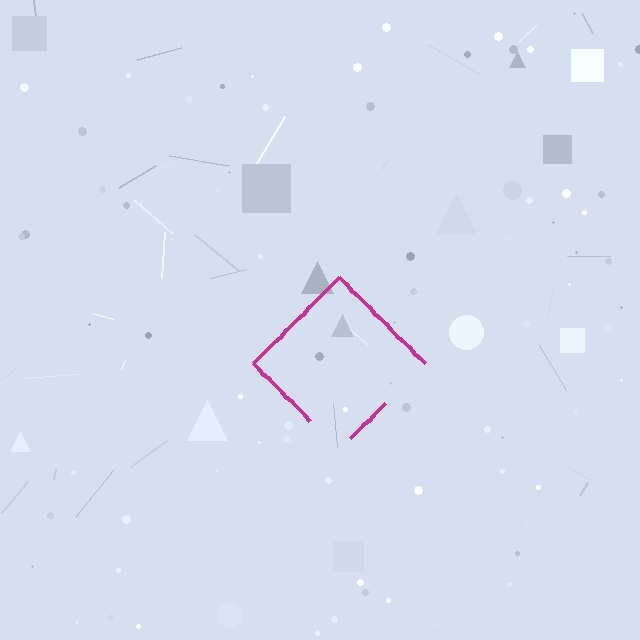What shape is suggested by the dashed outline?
The dashed outline suggests a diamond.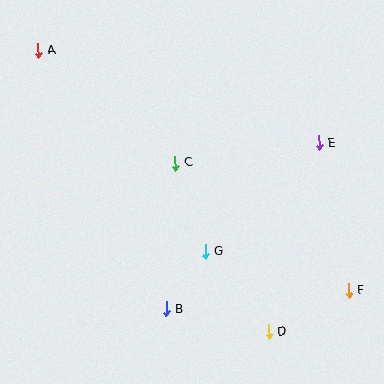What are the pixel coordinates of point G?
Point G is at (205, 252).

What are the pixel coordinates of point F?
Point F is at (348, 291).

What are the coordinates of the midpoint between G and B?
The midpoint between G and B is at (186, 281).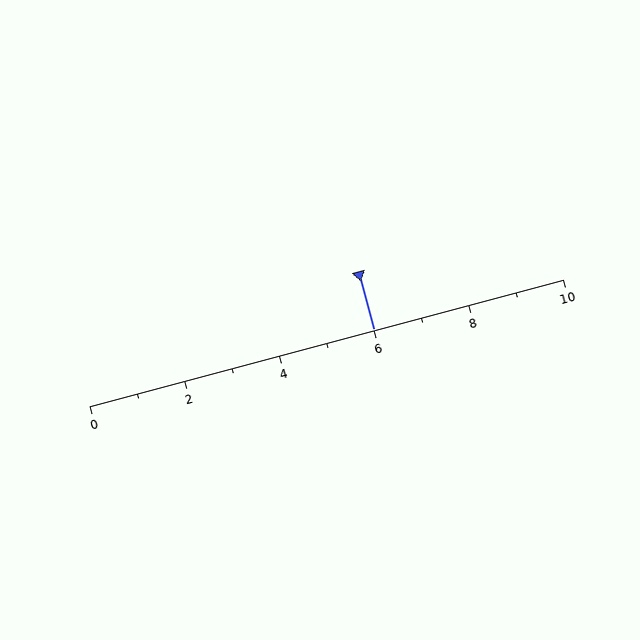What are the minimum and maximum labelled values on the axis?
The axis runs from 0 to 10.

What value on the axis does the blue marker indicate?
The marker indicates approximately 6.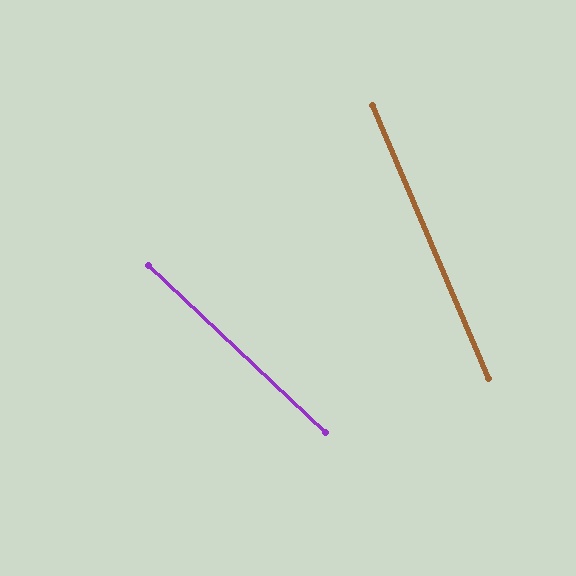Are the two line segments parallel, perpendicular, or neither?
Neither parallel nor perpendicular — they differ by about 24°.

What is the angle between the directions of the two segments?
Approximately 24 degrees.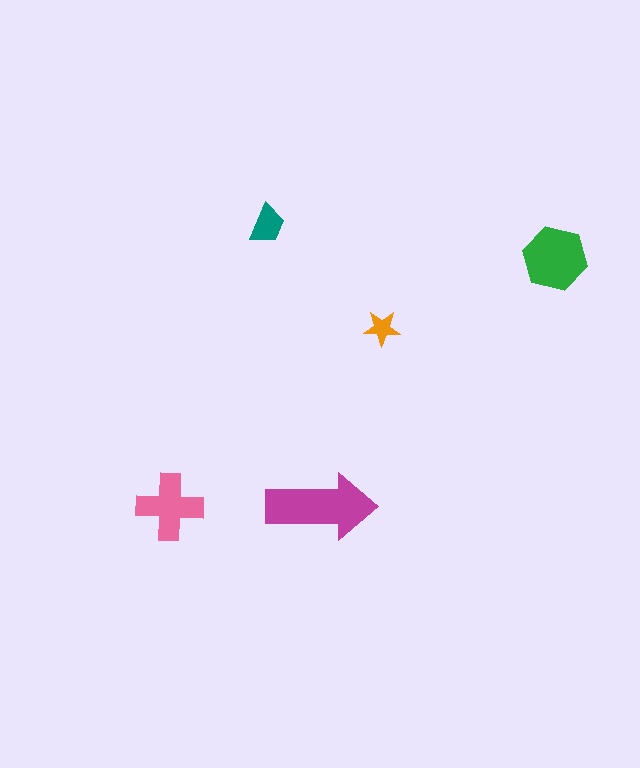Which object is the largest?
The magenta arrow.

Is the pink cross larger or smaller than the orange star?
Larger.